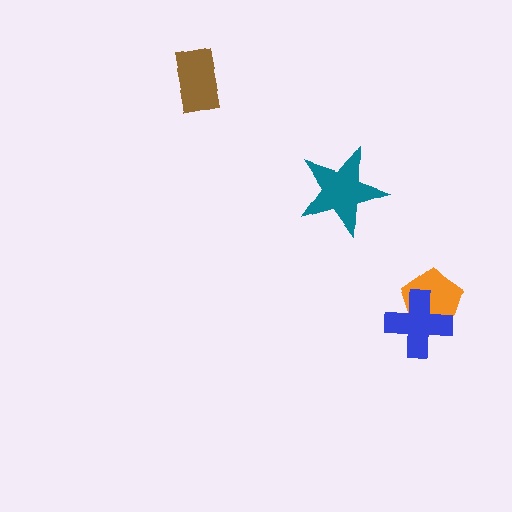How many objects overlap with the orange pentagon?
1 object overlaps with the orange pentagon.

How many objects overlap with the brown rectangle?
0 objects overlap with the brown rectangle.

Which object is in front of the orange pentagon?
The blue cross is in front of the orange pentagon.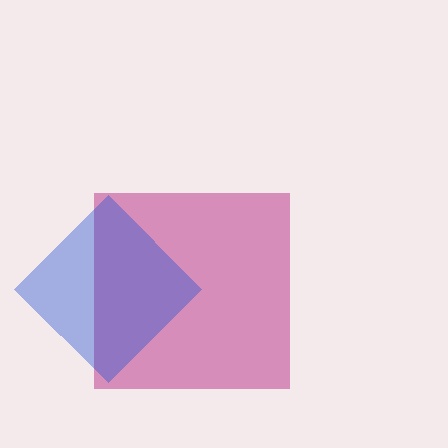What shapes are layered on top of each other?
The layered shapes are: a magenta square, a blue diamond.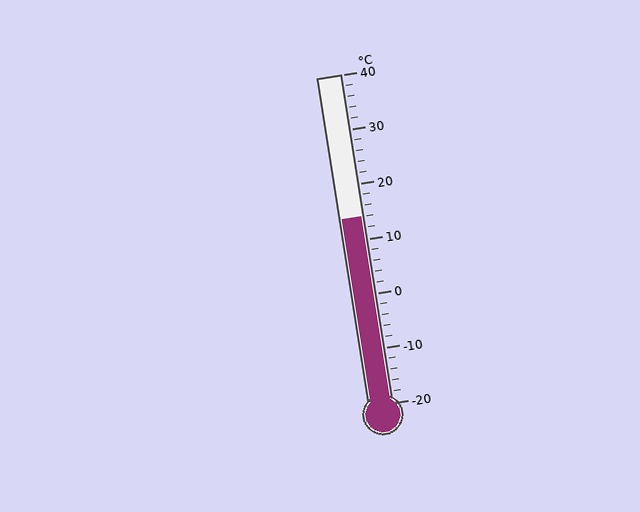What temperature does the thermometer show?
The thermometer shows approximately 14°C.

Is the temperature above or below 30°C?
The temperature is below 30°C.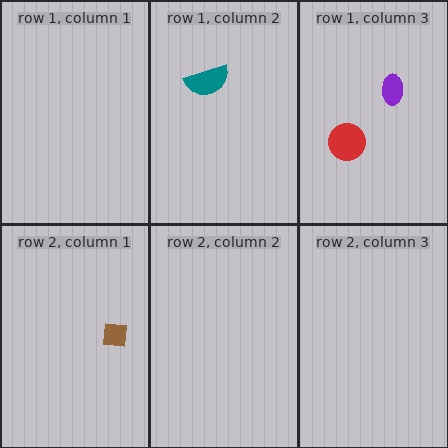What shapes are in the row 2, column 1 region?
The brown square.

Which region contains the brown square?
The row 2, column 1 region.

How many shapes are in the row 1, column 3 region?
2.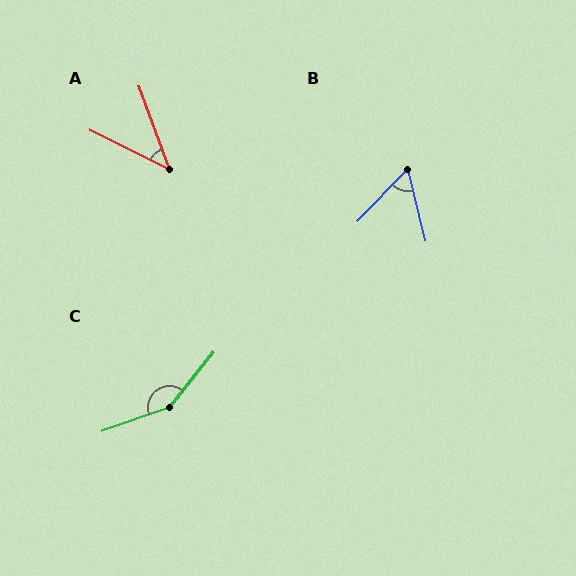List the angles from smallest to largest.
A (44°), B (58°), C (148°).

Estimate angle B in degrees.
Approximately 58 degrees.